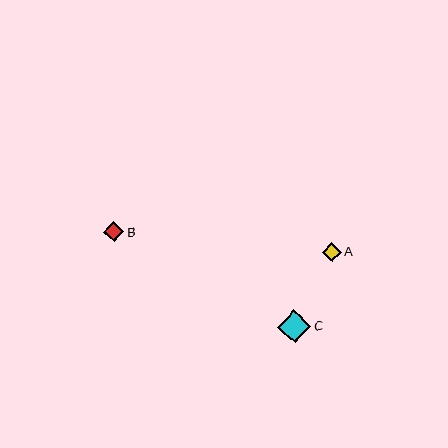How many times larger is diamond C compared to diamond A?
Diamond C is approximately 1.8 times the size of diamond A.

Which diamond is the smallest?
Diamond A is the smallest with a size of approximately 19 pixels.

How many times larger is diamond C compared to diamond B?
Diamond C is approximately 1.6 times the size of diamond B.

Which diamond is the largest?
Diamond C is the largest with a size of approximately 33 pixels.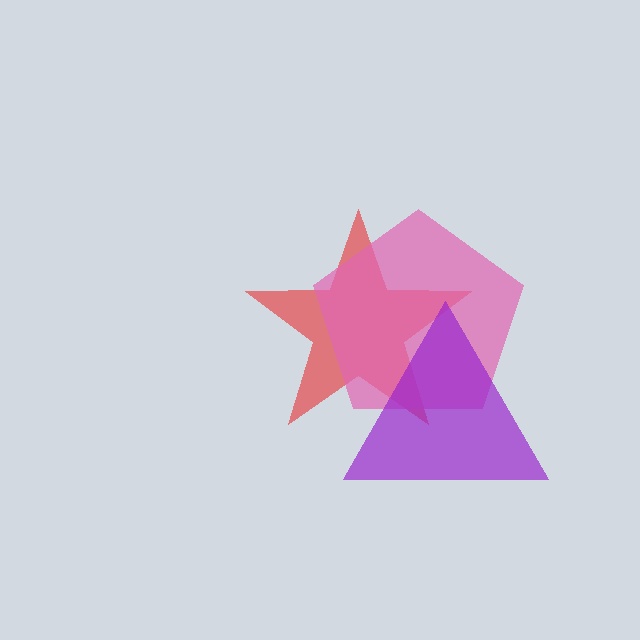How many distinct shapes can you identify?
There are 3 distinct shapes: a red star, a pink pentagon, a purple triangle.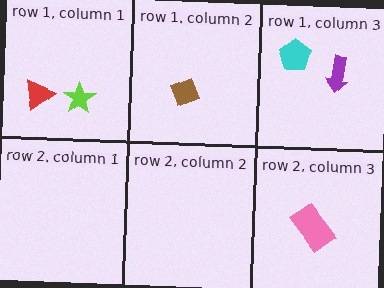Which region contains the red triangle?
The row 1, column 1 region.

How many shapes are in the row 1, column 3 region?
2.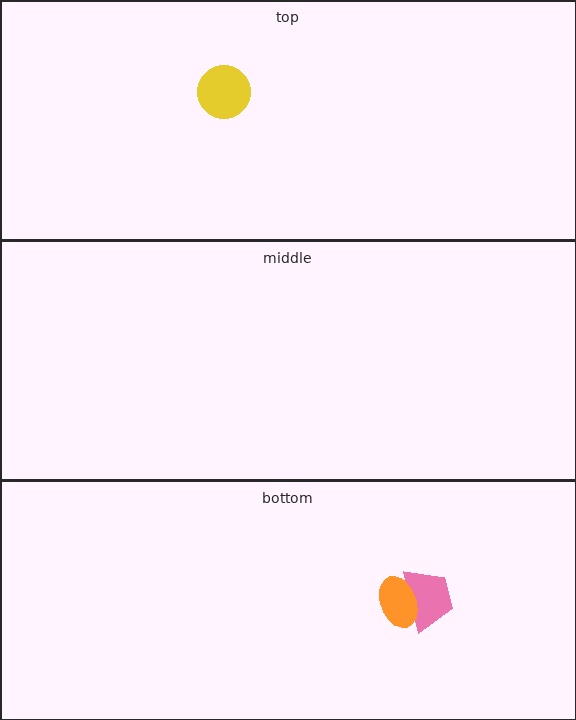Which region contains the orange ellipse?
The bottom region.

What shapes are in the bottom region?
The pink trapezoid, the orange ellipse.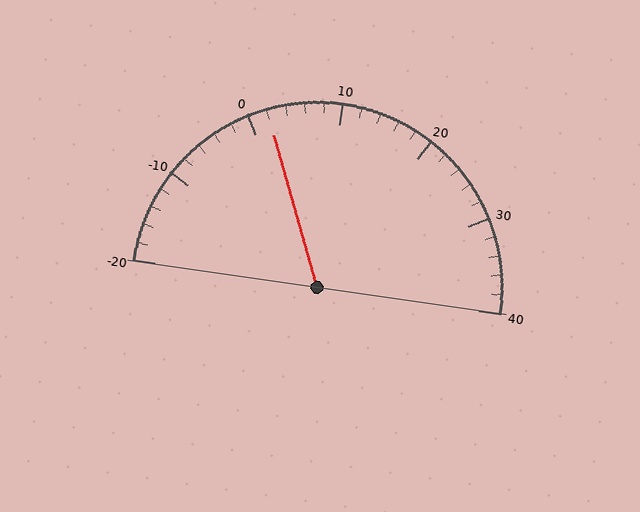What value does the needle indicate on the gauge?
The needle indicates approximately 2.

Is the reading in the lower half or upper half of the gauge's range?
The reading is in the lower half of the range (-20 to 40).